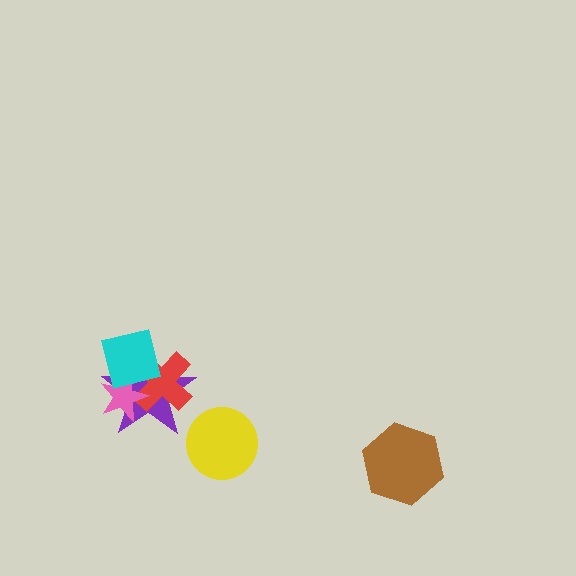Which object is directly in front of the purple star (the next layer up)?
The red cross is directly in front of the purple star.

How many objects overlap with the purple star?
3 objects overlap with the purple star.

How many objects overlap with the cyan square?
3 objects overlap with the cyan square.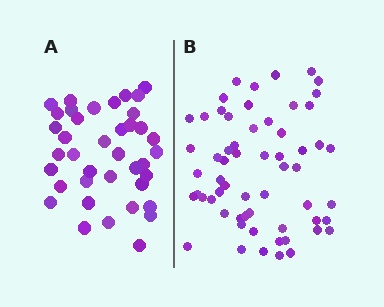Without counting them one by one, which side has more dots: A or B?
Region B (the right region) has more dots.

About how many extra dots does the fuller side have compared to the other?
Region B has approximately 20 more dots than region A.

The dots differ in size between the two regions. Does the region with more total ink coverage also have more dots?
No. Region A has more total ink coverage because its dots are larger, but region B actually contains more individual dots. Total area can be misleading — the number of items is what matters here.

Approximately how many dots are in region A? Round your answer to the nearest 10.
About 40 dots. (The exact count is 39, which rounds to 40.)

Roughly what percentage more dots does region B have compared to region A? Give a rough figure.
About 55% more.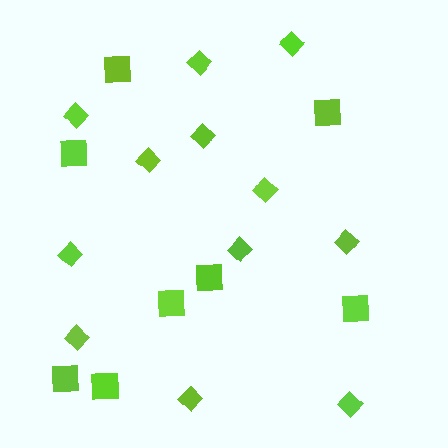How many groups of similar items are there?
There are 2 groups: one group of diamonds (12) and one group of squares (8).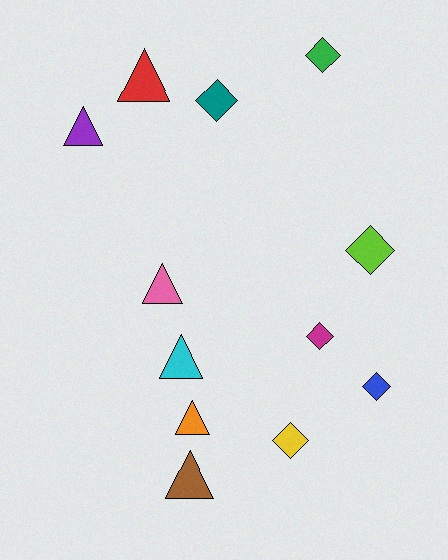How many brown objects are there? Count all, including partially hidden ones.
There is 1 brown object.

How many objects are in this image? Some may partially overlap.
There are 12 objects.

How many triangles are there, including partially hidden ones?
There are 6 triangles.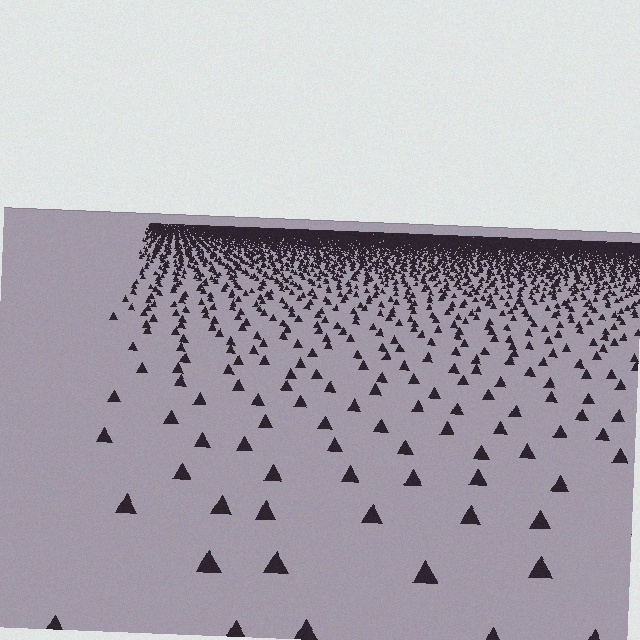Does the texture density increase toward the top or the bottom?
Density increases toward the top.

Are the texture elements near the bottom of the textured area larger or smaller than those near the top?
Larger. Near the bottom, elements are closer to the viewer and appear at a bigger on-screen size.